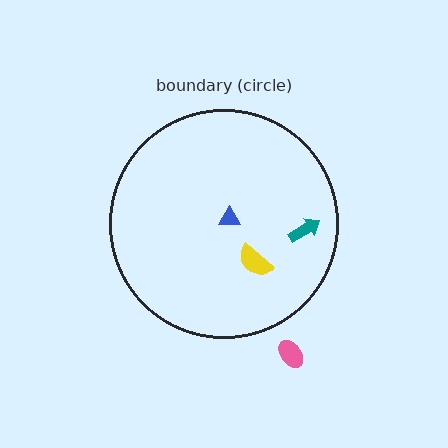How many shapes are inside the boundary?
3 inside, 1 outside.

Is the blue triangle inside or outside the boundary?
Inside.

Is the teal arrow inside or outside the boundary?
Inside.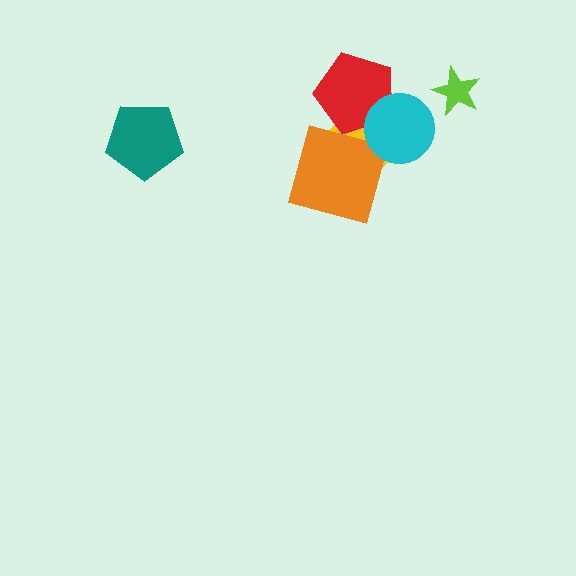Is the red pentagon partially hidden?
Yes, it is partially covered by another shape.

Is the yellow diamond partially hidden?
Yes, it is partially covered by another shape.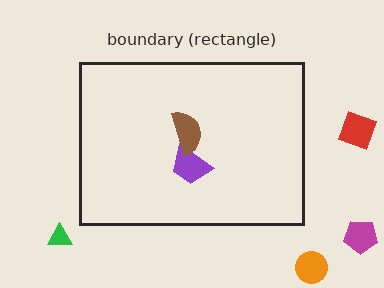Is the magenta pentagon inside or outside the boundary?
Outside.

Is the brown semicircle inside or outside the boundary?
Inside.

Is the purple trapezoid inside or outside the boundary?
Inside.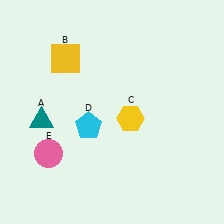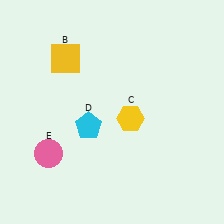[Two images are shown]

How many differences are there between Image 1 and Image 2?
There is 1 difference between the two images.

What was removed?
The teal triangle (A) was removed in Image 2.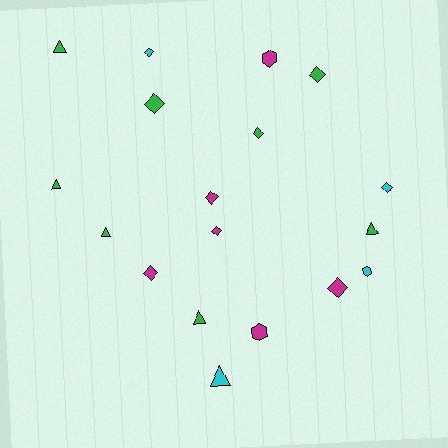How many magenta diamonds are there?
There are 4 magenta diamonds.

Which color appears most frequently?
Green, with 8 objects.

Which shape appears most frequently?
Diamond, with 9 objects.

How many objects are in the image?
There are 18 objects.